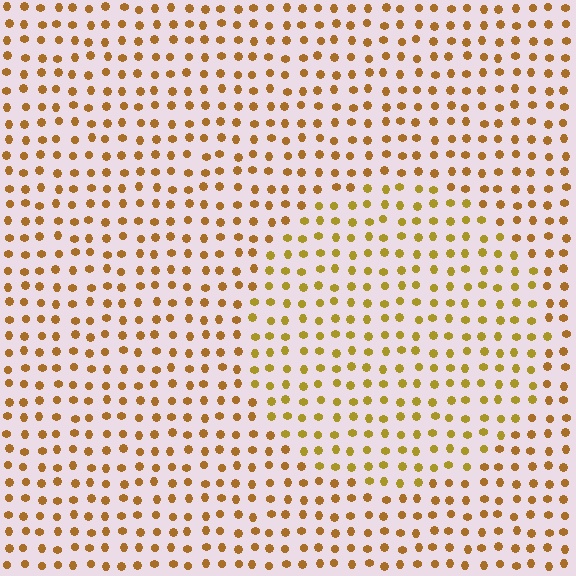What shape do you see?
I see a circle.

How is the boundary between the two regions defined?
The boundary is defined purely by a slight shift in hue (about 19 degrees). Spacing, size, and orientation are identical on both sides.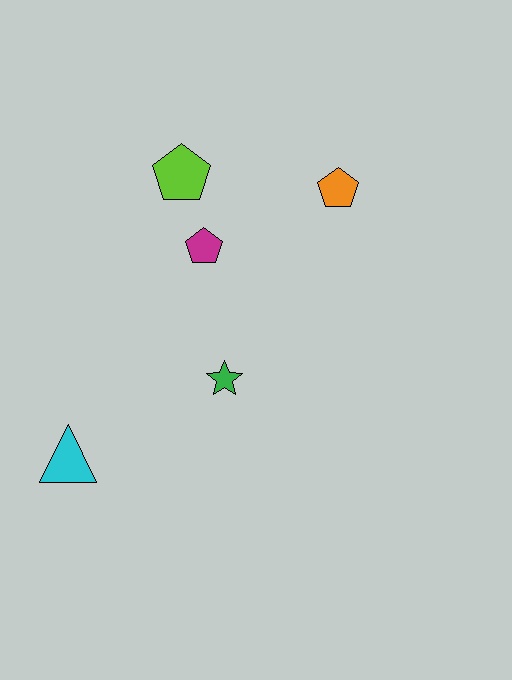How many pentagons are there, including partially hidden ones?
There are 3 pentagons.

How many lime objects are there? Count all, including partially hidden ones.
There is 1 lime object.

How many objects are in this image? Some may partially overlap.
There are 5 objects.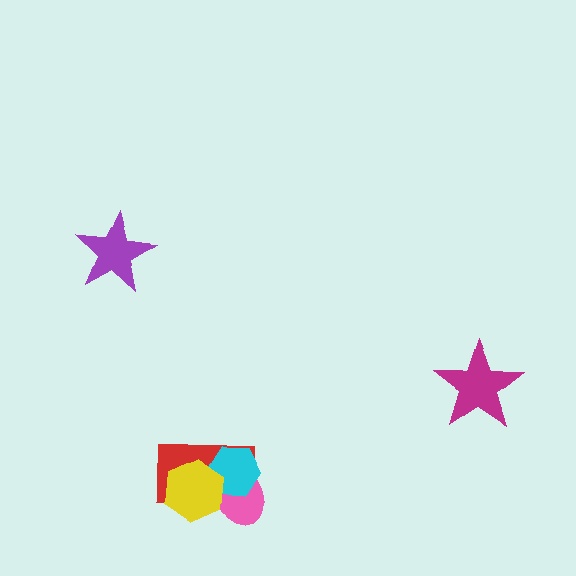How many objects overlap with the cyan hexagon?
3 objects overlap with the cyan hexagon.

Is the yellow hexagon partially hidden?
No, no other shape covers it.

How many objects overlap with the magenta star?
0 objects overlap with the magenta star.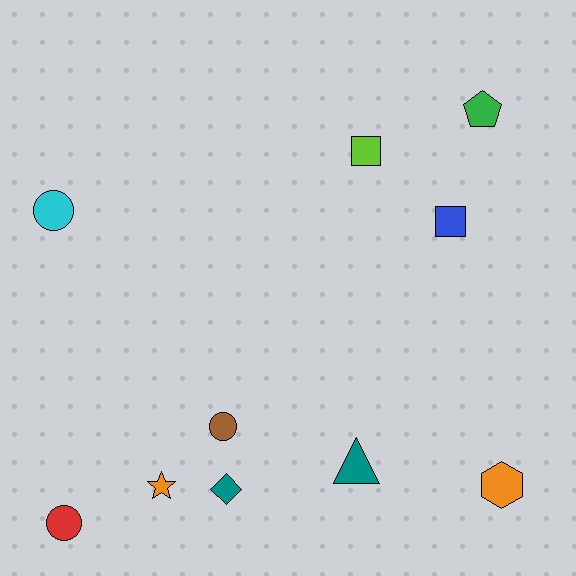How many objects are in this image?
There are 10 objects.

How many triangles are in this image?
There is 1 triangle.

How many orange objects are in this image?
There are 2 orange objects.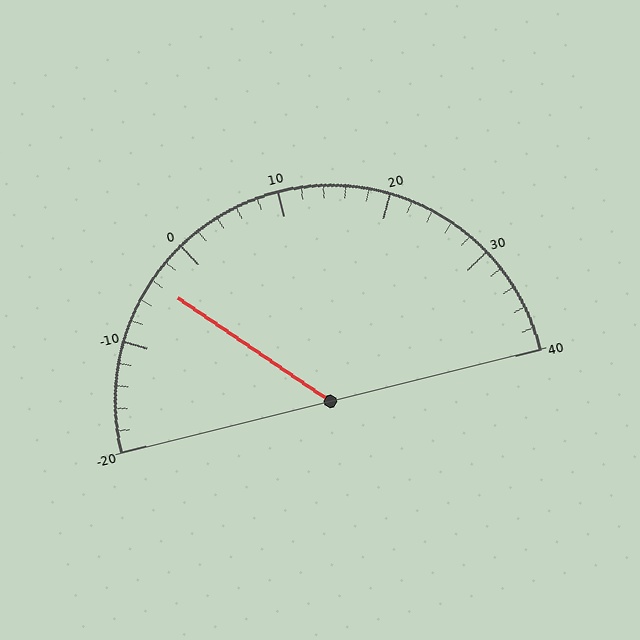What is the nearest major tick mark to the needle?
The nearest major tick mark is 0.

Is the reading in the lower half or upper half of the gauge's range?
The reading is in the lower half of the range (-20 to 40).